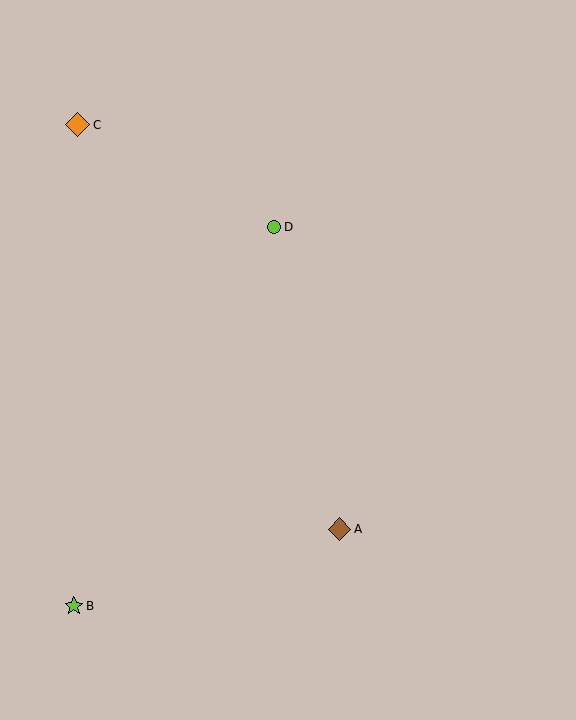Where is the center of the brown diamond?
The center of the brown diamond is at (340, 529).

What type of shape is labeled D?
Shape D is a lime circle.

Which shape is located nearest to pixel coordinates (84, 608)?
The lime star (labeled B) at (74, 606) is nearest to that location.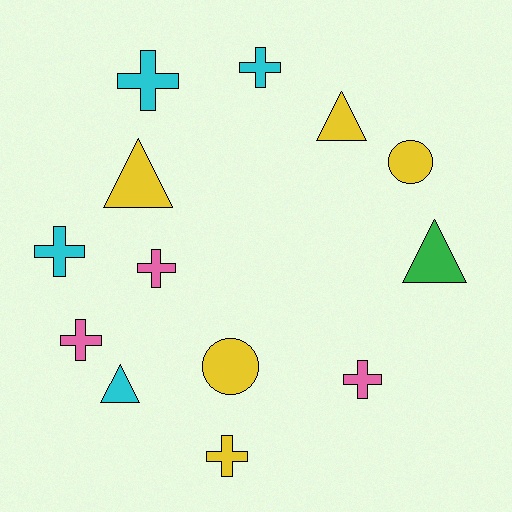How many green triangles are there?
There is 1 green triangle.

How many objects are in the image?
There are 13 objects.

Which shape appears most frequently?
Cross, with 7 objects.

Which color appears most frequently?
Yellow, with 5 objects.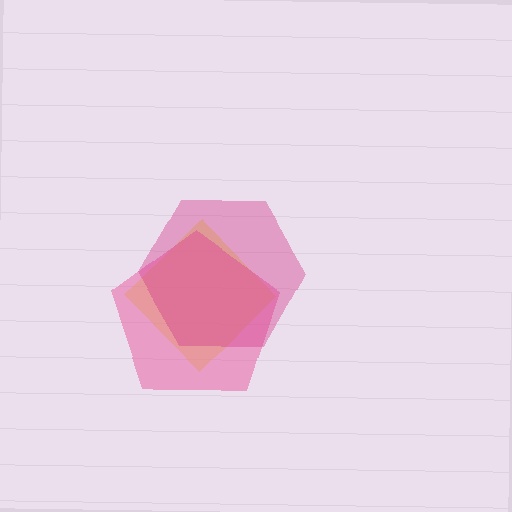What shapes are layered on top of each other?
The layered shapes are: a yellow diamond, a pink pentagon, a magenta hexagon.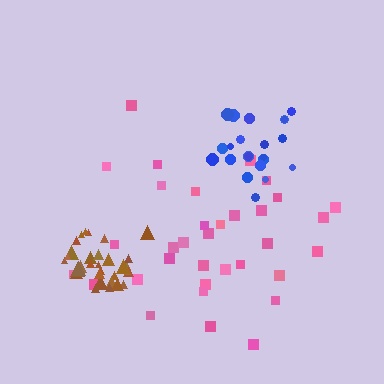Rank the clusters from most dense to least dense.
brown, blue, pink.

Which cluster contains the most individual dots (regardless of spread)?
Pink (34).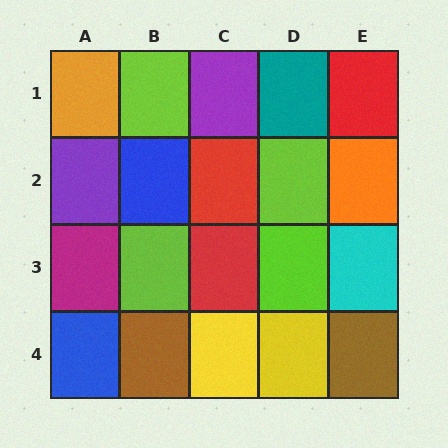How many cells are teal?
1 cell is teal.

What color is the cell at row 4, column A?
Blue.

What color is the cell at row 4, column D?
Yellow.